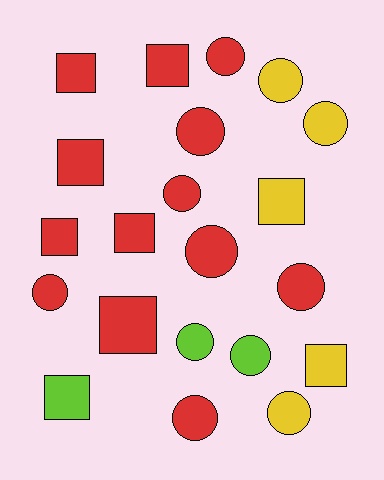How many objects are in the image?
There are 21 objects.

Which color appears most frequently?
Red, with 13 objects.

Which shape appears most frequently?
Circle, with 12 objects.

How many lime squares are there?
There is 1 lime square.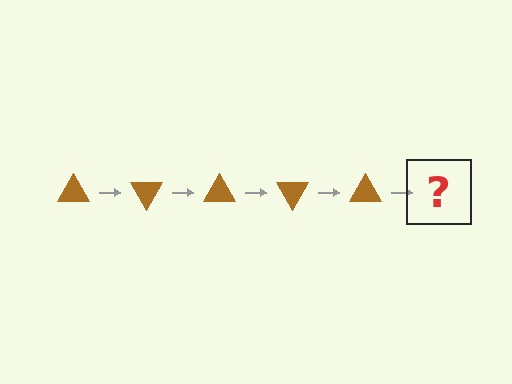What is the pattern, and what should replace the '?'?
The pattern is that the triangle rotates 60 degrees each step. The '?' should be a brown triangle rotated 300 degrees.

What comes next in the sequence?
The next element should be a brown triangle rotated 300 degrees.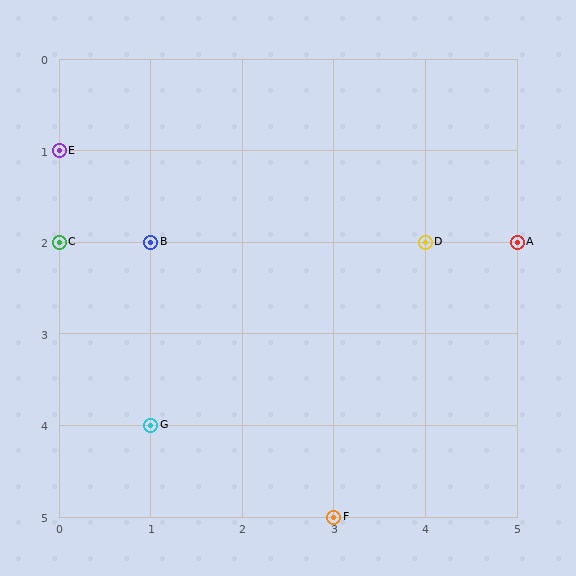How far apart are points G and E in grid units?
Points G and E are 1 column and 3 rows apart (about 3.2 grid units diagonally).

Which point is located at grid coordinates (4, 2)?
Point D is at (4, 2).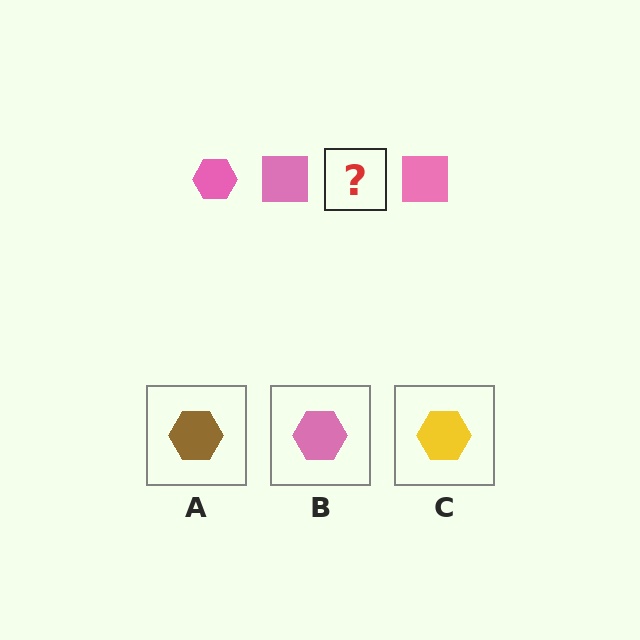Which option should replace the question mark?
Option B.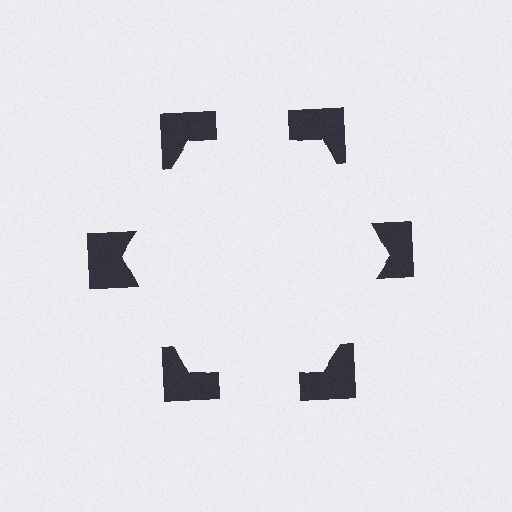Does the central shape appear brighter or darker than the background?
It typically appears slightly brighter than the background, even though no actual brightness change is drawn.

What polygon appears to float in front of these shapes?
An illusory hexagon — its edges are inferred from the aligned wedge cuts in the notched squares, not physically drawn.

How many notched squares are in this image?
There are 6 — one at each vertex of the illusory hexagon.